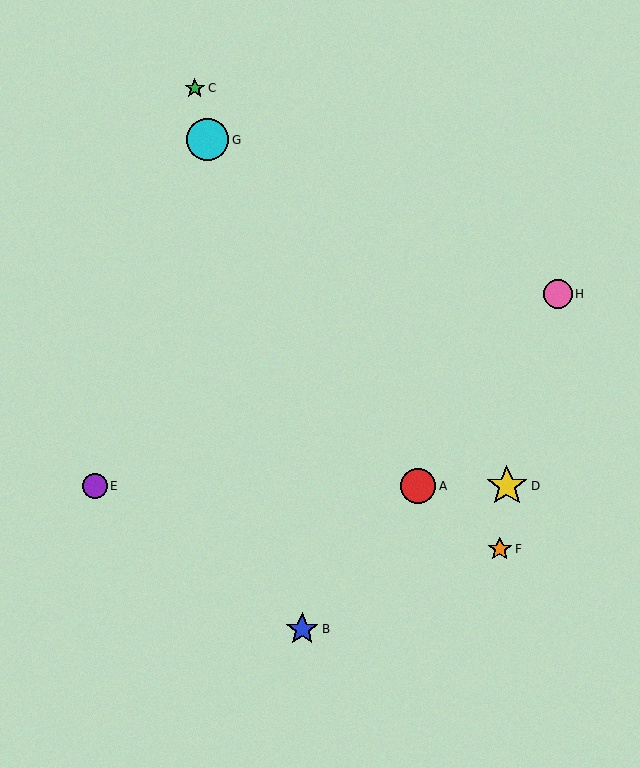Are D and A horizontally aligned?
Yes, both are at y≈486.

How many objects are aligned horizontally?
3 objects (A, D, E) are aligned horizontally.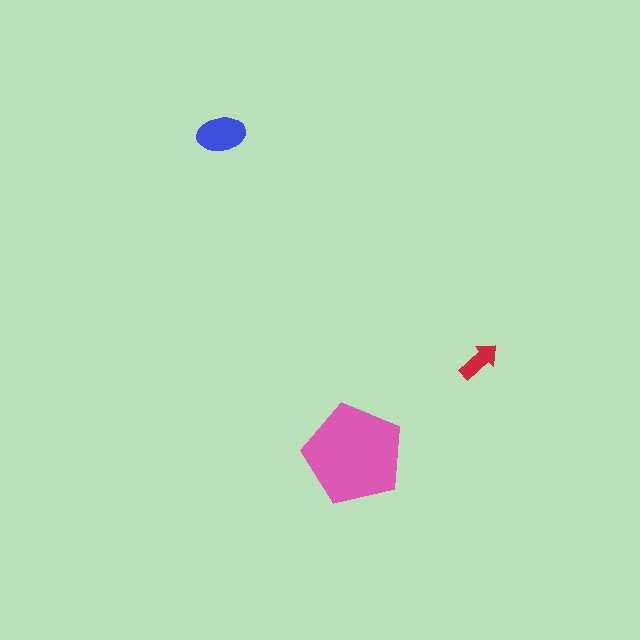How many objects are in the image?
There are 3 objects in the image.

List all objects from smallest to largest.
The red arrow, the blue ellipse, the pink pentagon.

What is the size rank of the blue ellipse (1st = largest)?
2nd.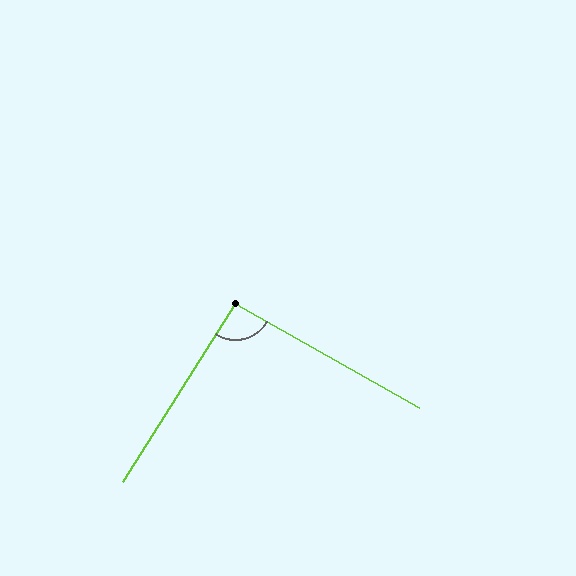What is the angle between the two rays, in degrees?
Approximately 92 degrees.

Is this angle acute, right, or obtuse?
It is approximately a right angle.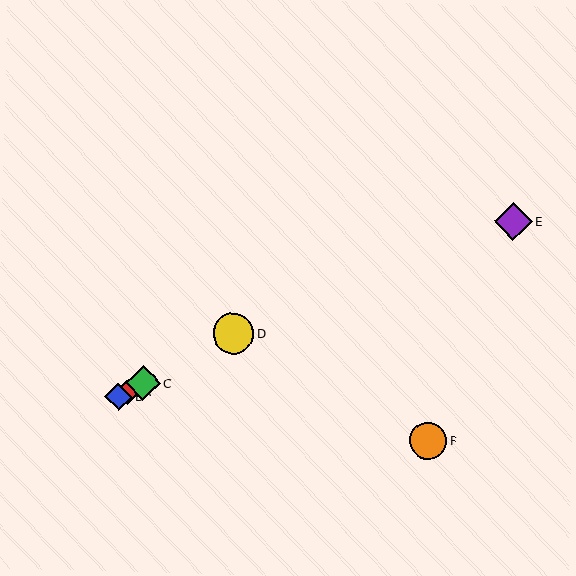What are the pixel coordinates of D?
Object D is at (233, 334).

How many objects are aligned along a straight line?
4 objects (A, B, C, D) are aligned along a straight line.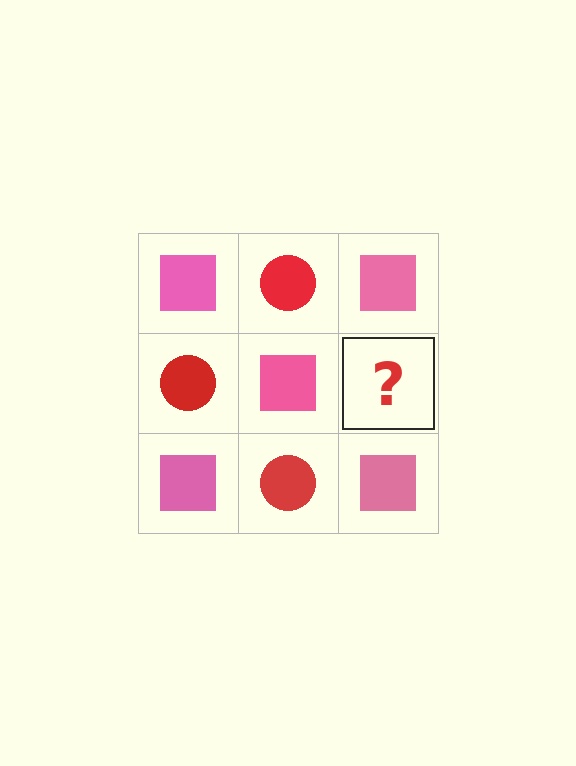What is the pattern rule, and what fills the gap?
The rule is that it alternates pink square and red circle in a checkerboard pattern. The gap should be filled with a red circle.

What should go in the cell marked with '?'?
The missing cell should contain a red circle.